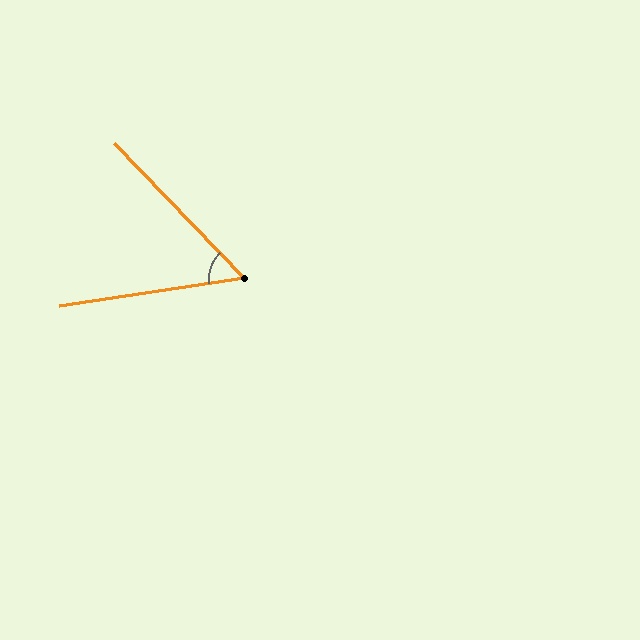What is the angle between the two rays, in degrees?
Approximately 55 degrees.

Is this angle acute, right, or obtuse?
It is acute.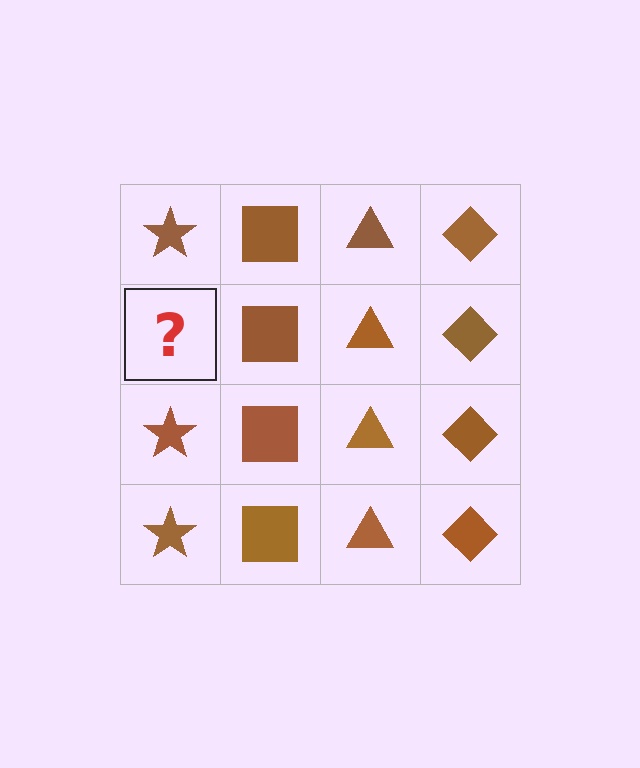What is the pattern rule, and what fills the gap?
The rule is that each column has a consistent shape. The gap should be filled with a brown star.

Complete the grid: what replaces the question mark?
The question mark should be replaced with a brown star.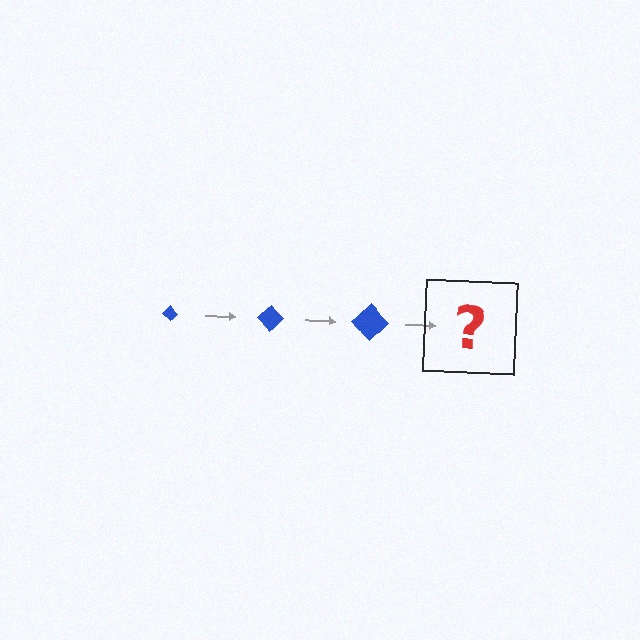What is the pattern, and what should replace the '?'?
The pattern is that the diamond gets progressively larger each step. The '?' should be a blue diamond, larger than the previous one.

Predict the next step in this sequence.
The next step is a blue diamond, larger than the previous one.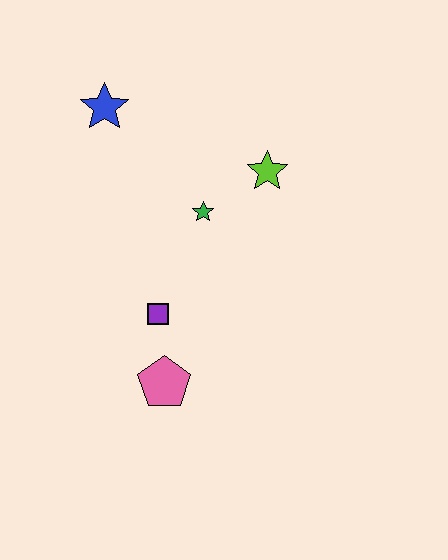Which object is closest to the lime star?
The green star is closest to the lime star.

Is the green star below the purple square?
No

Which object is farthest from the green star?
The pink pentagon is farthest from the green star.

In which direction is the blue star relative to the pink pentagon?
The blue star is above the pink pentagon.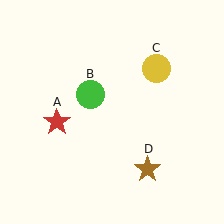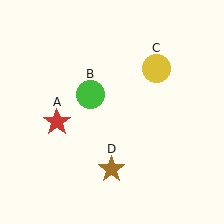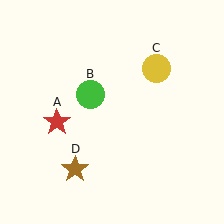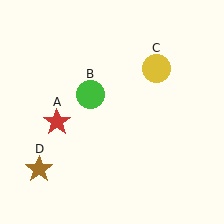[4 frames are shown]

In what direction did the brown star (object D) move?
The brown star (object D) moved left.